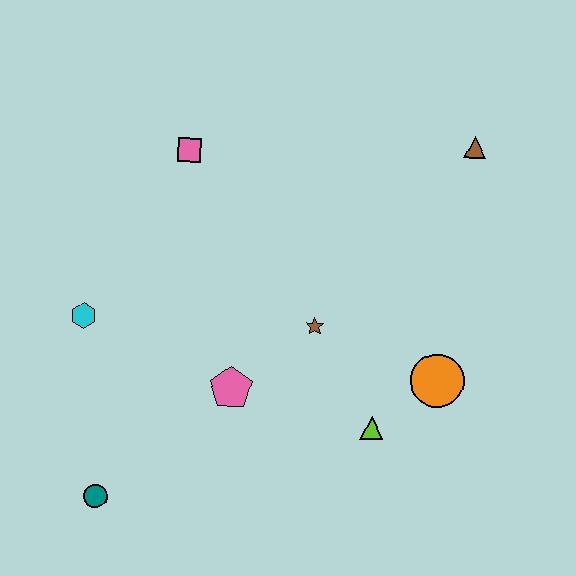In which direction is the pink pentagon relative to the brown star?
The pink pentagon is to the left of the brown star.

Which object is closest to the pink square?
The cyan hexagon is closest to the pink square.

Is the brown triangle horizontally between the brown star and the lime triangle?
No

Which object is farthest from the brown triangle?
The teal circle is farthest from the brown triangle.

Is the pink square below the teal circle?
No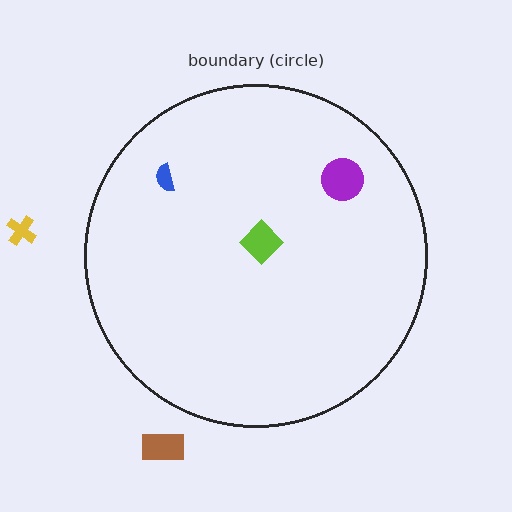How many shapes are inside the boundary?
3 inside, 2 outside.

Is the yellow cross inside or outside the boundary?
Outside.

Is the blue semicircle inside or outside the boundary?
Inside.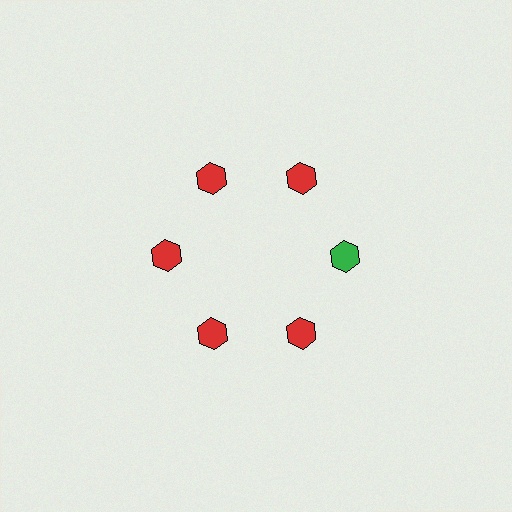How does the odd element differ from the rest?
It has a different color: green instead of red.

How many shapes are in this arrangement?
There are 6 shapes arranged in a ring pattern.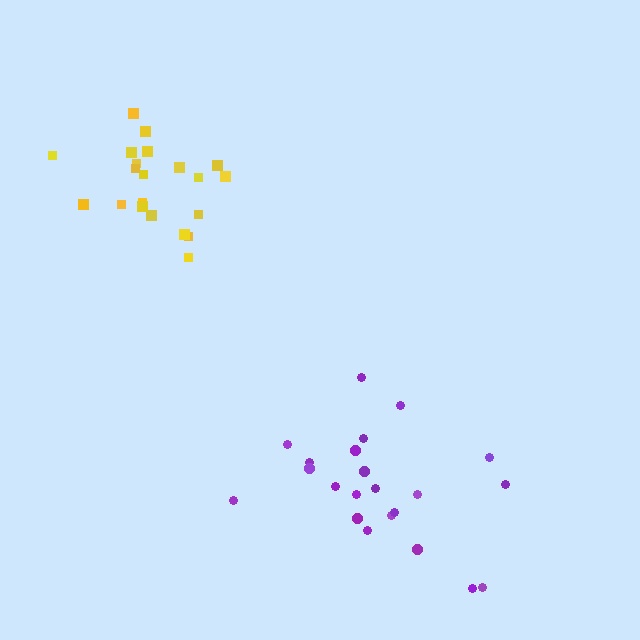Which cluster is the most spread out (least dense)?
Purple.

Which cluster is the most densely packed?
Yellow.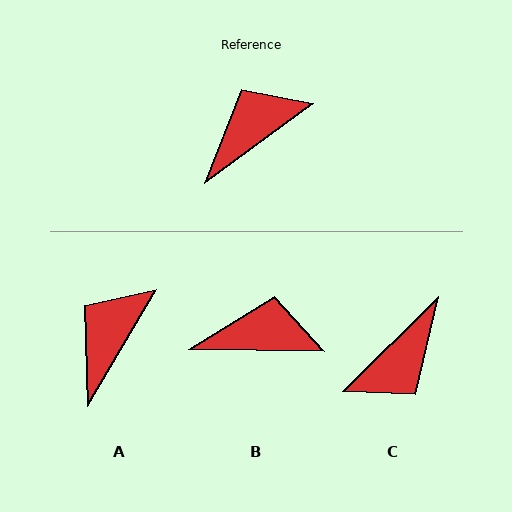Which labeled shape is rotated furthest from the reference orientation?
C, about 171 degrees away.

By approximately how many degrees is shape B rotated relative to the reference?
Approximately 37 degrees clockwise.